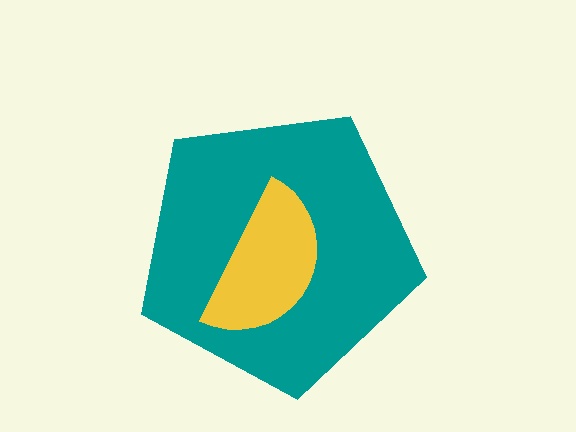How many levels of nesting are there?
2.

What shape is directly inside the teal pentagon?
The yellow semicircle.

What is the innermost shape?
The yellow semicircle.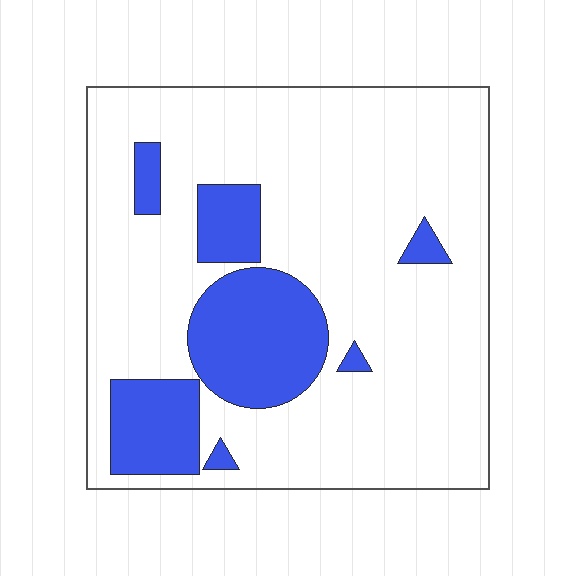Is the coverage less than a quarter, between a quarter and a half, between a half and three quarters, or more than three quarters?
Less than a quarter.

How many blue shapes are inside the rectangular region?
7.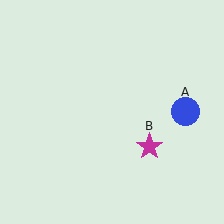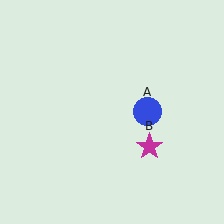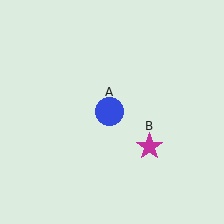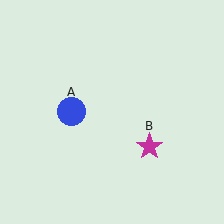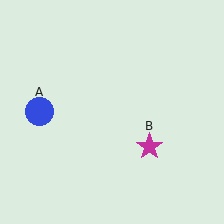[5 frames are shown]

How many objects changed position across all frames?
1 object changed position: blue circle (object A).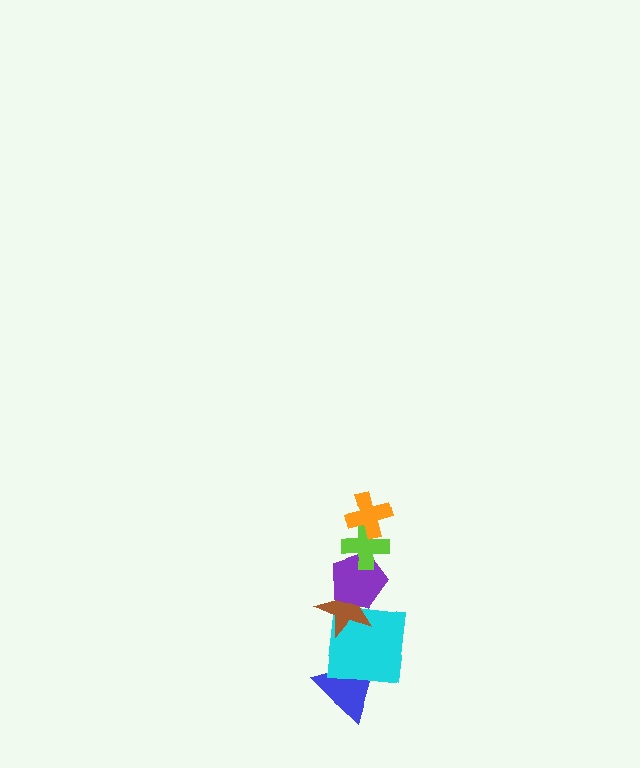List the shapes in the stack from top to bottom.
From top to bottom: the orange cross, the lime cross, the purple pentagon, the brown star, the cyan square, the blue triangle.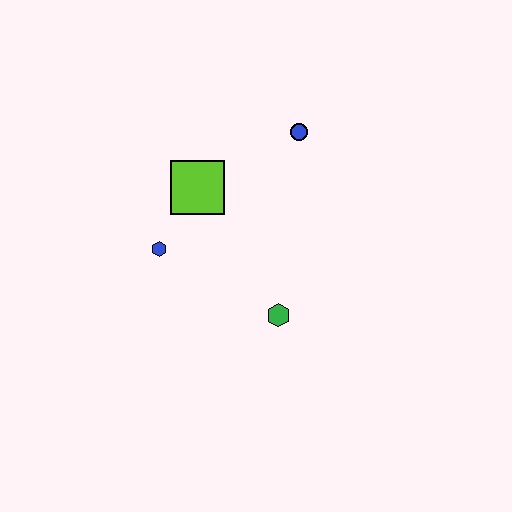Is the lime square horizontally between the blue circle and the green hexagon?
No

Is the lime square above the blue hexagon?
Yes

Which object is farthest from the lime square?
The green hexagon is farthest from the lime square.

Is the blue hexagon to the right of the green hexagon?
No